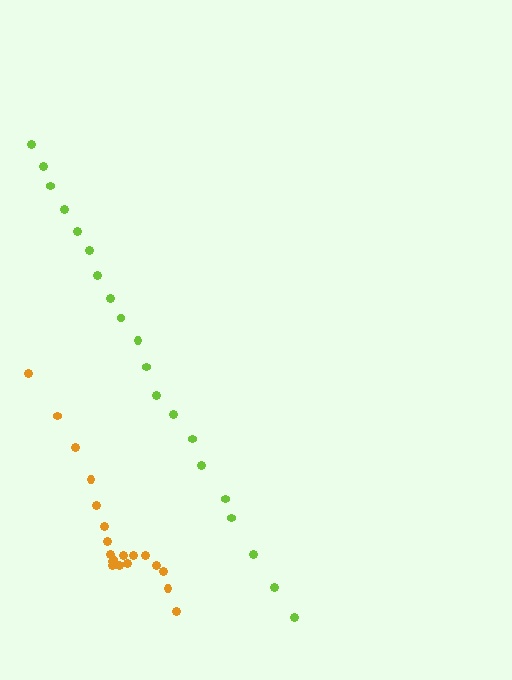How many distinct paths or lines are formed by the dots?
There are 2 distinct paths.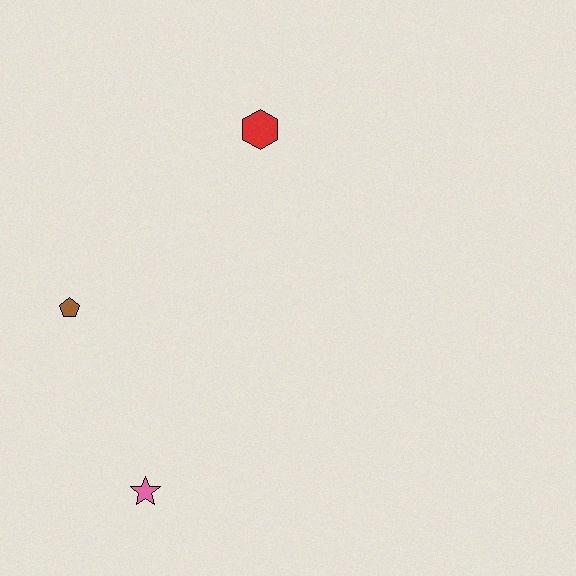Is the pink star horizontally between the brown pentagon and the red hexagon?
Yes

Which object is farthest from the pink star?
The red hexagon is farthest from the pink star.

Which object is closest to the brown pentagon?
The pink star is closest to the brown pentagon.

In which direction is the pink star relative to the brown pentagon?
The pink star is below the brown pentagon.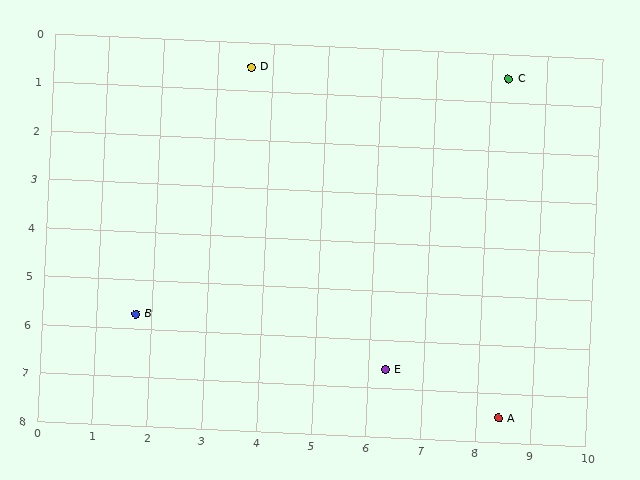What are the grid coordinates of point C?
Point C is at approximately (8.3, 0.5).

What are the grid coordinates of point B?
Point B is at approximately (1.7, 5.7).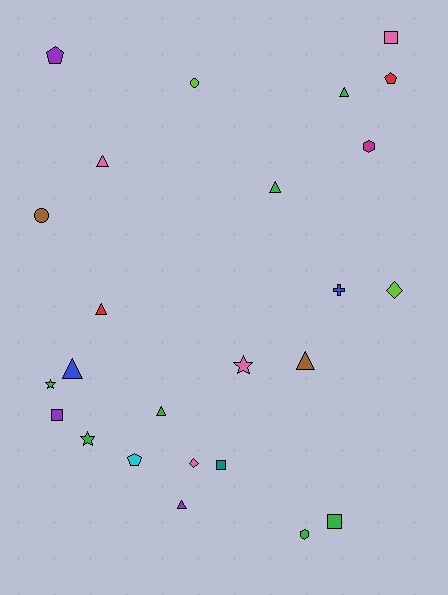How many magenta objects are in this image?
There is 1 magenta object.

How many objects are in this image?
There are 25 objects.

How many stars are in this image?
There are 3 stars.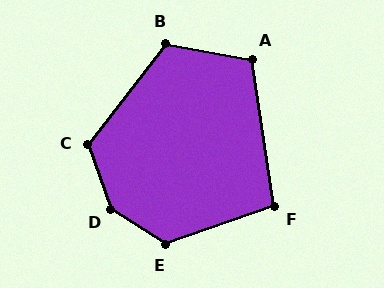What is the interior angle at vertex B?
Approximately 117 degrees (obtuse).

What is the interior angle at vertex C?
Approximately 123 degrees (obtuse).